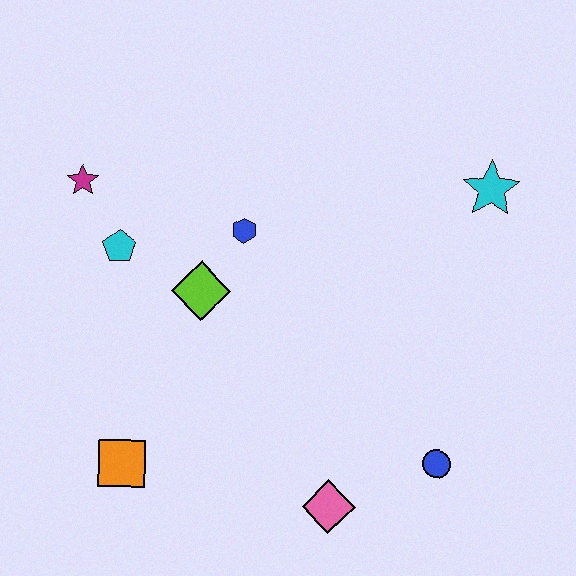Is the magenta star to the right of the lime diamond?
No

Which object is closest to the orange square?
The lime diamond is closest to the orange square.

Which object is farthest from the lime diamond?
The cyan star is farthest from the lime diamond.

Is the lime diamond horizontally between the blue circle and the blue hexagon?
No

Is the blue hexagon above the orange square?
Yes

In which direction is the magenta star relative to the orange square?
The magenta star is above the orange square.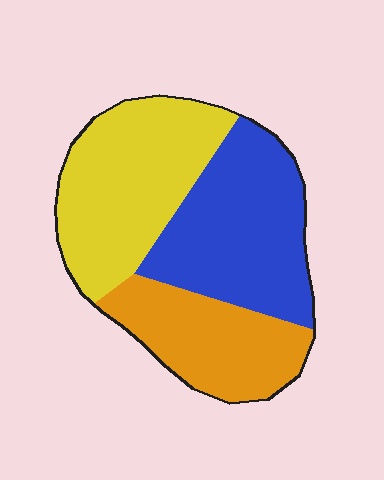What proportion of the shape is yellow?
Yellow takes up between a third and a half of the shape.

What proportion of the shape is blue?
Blue covers 37% of the shape.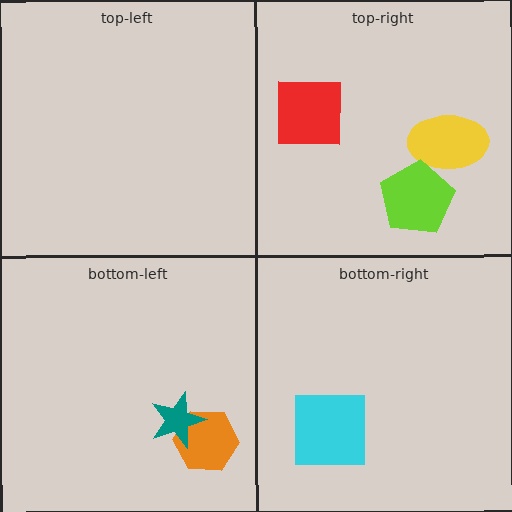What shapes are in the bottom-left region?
The orange hexagon, the teal star.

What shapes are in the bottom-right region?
The cyan square.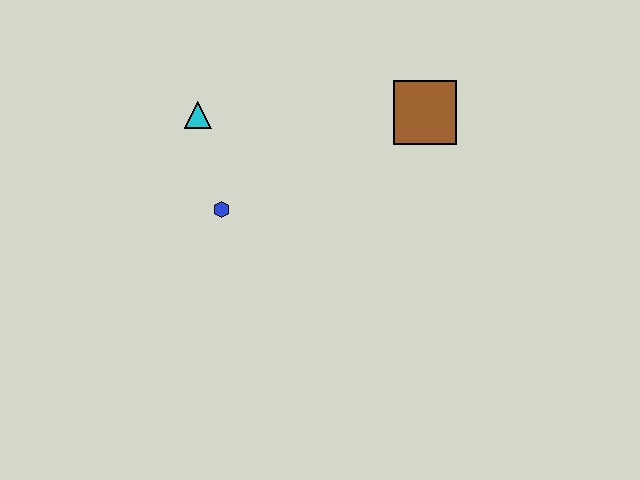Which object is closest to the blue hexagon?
The cyan triangle is closest to the blue hexagon.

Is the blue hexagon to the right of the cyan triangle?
Yes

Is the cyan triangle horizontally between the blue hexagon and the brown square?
No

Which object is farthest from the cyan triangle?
The brown square is farthest from the cyan triangle.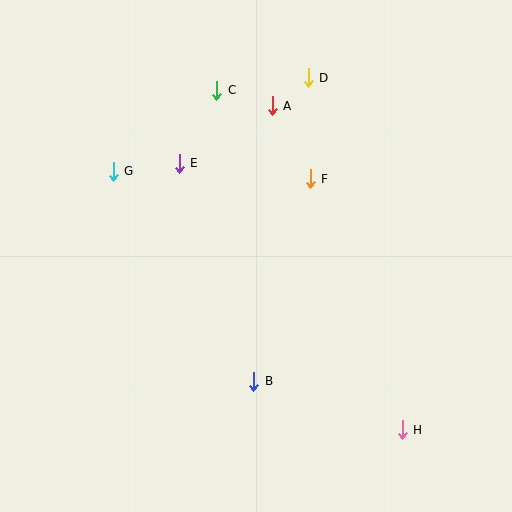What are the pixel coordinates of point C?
Point C is at (217, 90).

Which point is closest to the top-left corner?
Point G is closest to the top-left corner.